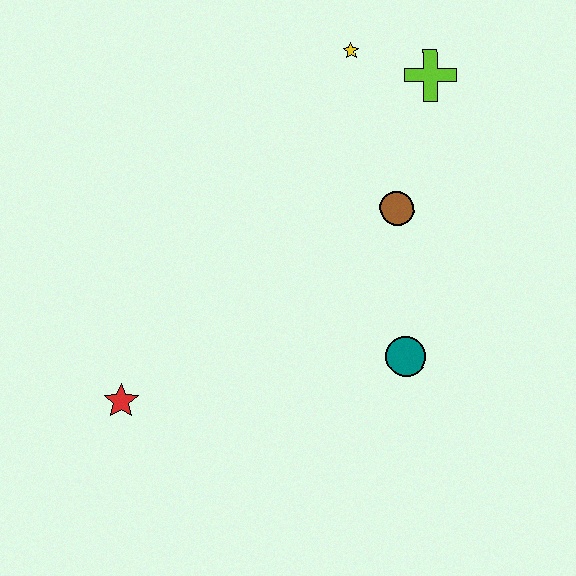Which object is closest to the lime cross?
The yellow star is closest to the lime cross.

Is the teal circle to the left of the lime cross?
Yes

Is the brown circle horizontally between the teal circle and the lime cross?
No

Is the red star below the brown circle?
Yes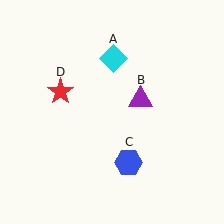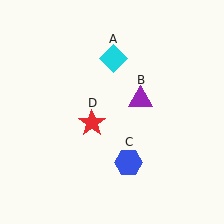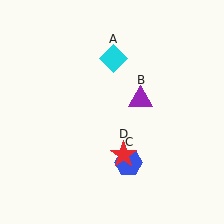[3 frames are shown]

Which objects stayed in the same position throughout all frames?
Cyan diamond (object A) and purple triangle (object B) and blue hexagon (object C) remained stationary.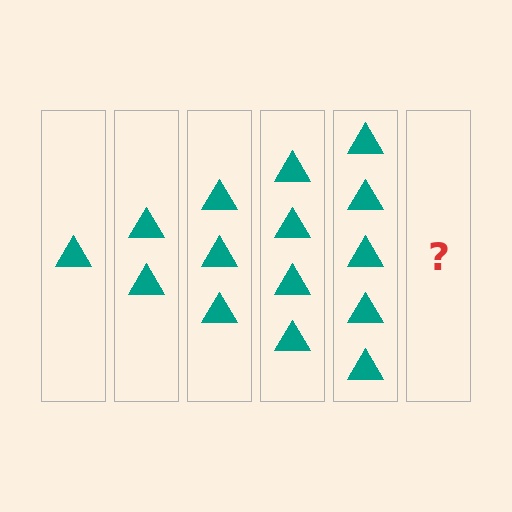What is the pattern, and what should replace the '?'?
The pattern is that each step adds one more triangle. The '?' should be 6 triangles.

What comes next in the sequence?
The next element should be 6 triangles.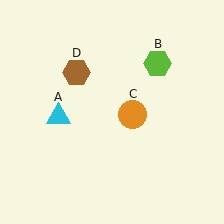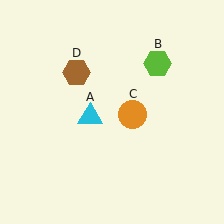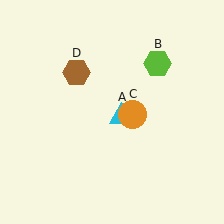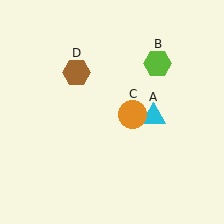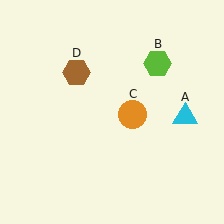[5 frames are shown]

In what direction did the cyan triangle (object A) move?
The cyan triangle (object A) moved right.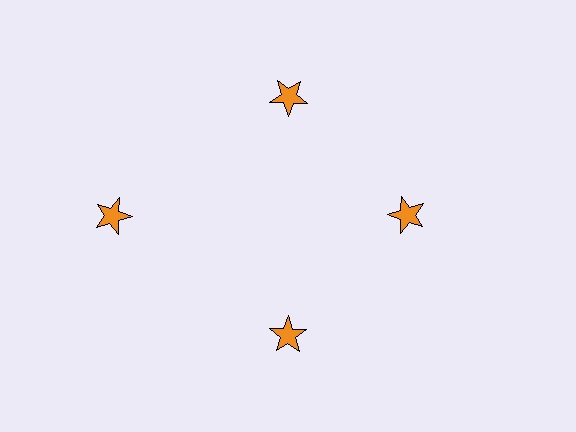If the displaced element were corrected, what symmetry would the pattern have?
It would have 4-fold rotational symmetry — the pattern would map onto itself every 90 degrees.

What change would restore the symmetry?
The symmetry would be restored by moving it inward, back onto the ring so that all 4 stars sit at equal angles and equal distance from the center.